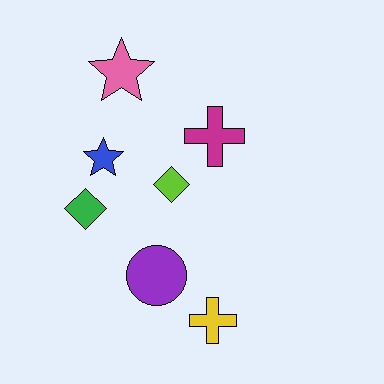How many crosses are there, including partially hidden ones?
There are 2 crosses.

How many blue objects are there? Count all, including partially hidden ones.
There is 1 blue object.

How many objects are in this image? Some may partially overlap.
There are 7 objects.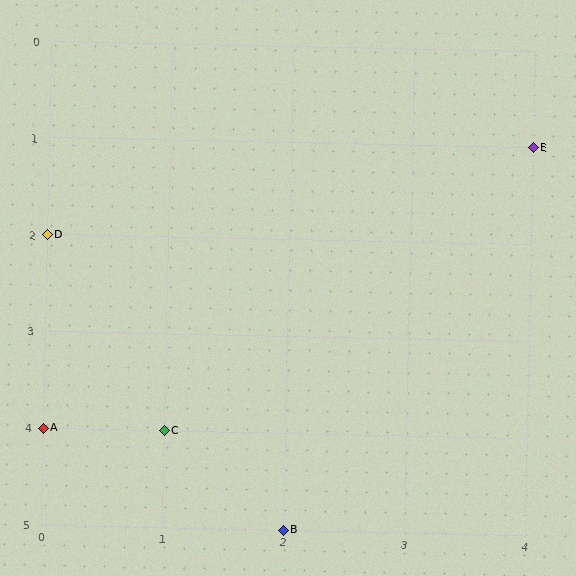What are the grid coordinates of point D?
Point D is at grid coordinates (0, 2).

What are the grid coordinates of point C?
Point C is at grid coordinates (1, 4).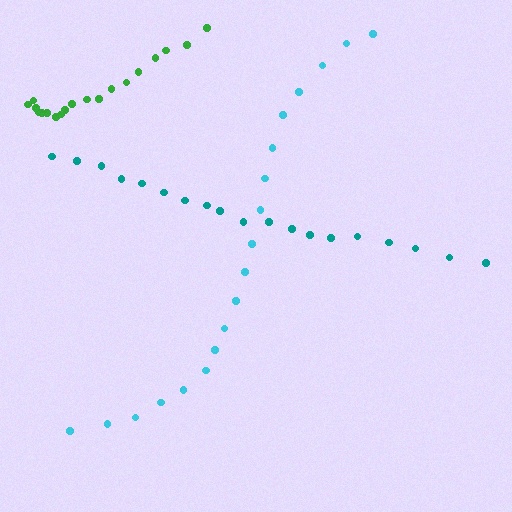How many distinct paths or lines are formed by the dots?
There are 3 distinct paths.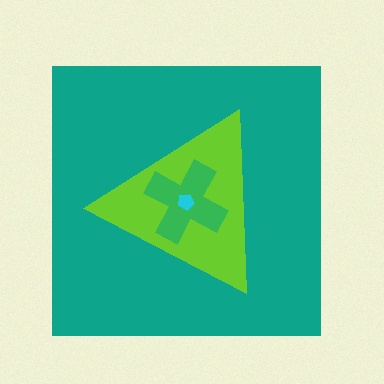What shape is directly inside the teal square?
The lime triangle.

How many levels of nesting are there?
4.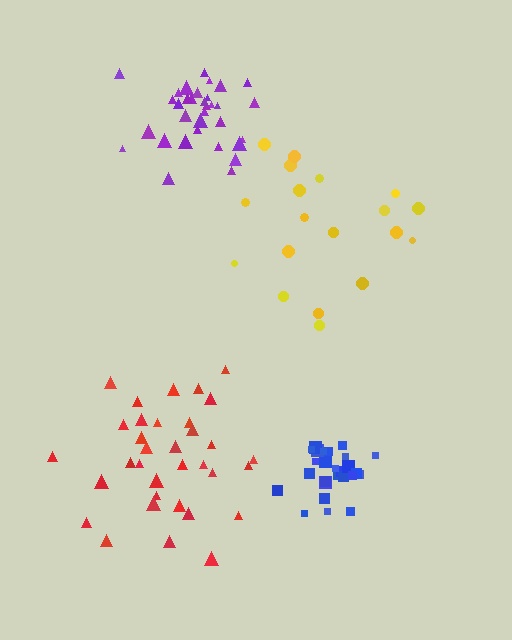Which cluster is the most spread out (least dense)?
Yellow.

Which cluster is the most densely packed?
Blue.